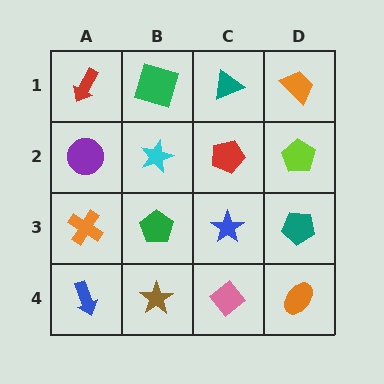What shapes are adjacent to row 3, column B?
A cyan star (row 2, column B), a brown star (row 4, column B), an orange cross (row 3, column A), a blue star (row 3, column C).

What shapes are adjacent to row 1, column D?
A lime pentagon (row 2, column D), a teal triangle (row 1, column C).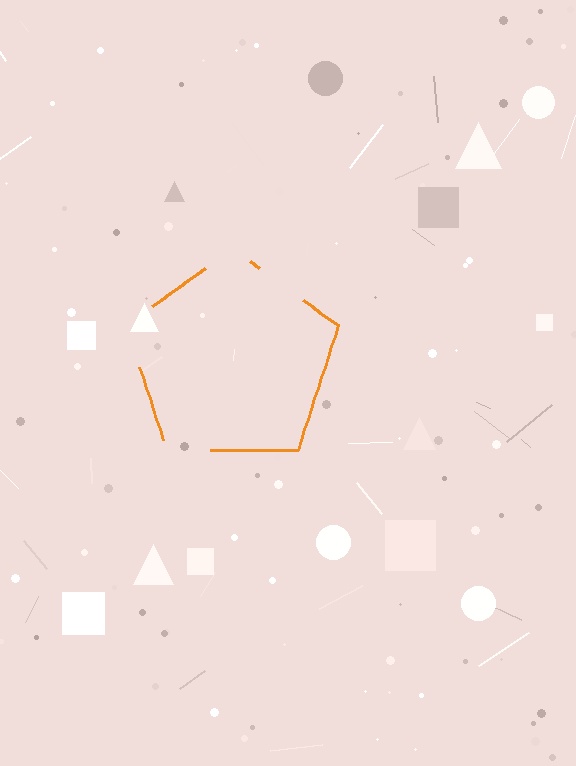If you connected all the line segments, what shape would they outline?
They would outline a pentagon.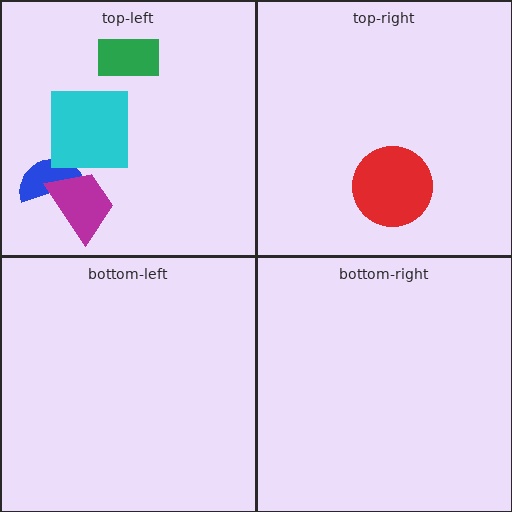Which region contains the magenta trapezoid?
The top-left region.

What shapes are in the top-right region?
The red circle.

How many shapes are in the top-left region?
4.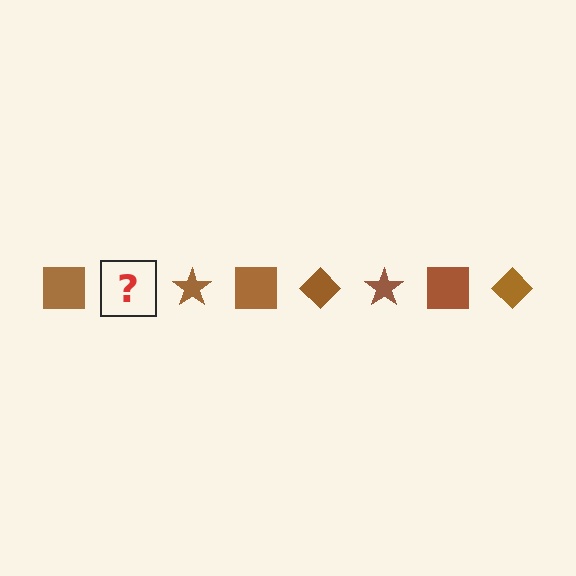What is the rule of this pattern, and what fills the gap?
The rule is that the pattern cycles through square, diamond, star shapes in brown. The gap should be filled with a brown diamond.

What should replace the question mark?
The question mark should be replaced with a brown diamond.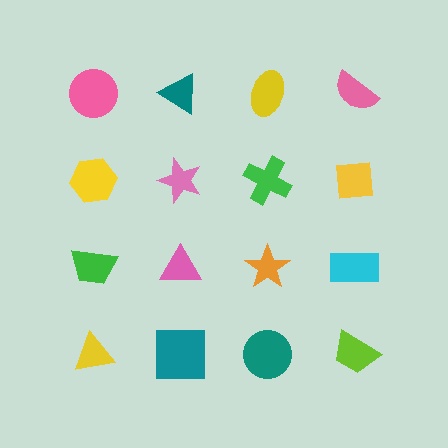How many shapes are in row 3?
4 shapes.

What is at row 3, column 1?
A green trapezoid.